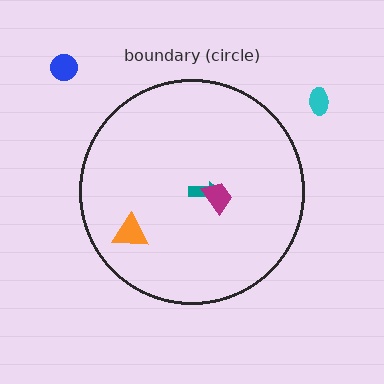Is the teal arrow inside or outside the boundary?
Inside.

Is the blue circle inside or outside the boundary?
Outside.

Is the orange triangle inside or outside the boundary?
Inside.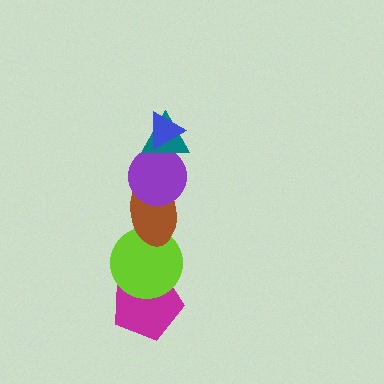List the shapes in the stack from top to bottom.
From top to bottom: the blue triangle, the teal triangle, the purple circle, the brown ellipse, the lime circle, the magenta pentagon.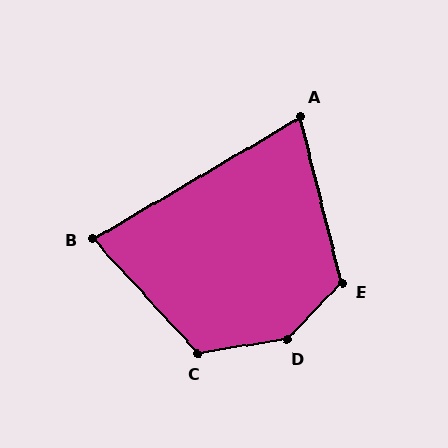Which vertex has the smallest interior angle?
A, at approximately 74 degrees.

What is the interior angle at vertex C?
Approximately 124 degrees (obtuse).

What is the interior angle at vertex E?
Approximately 122 degrees (obtuse).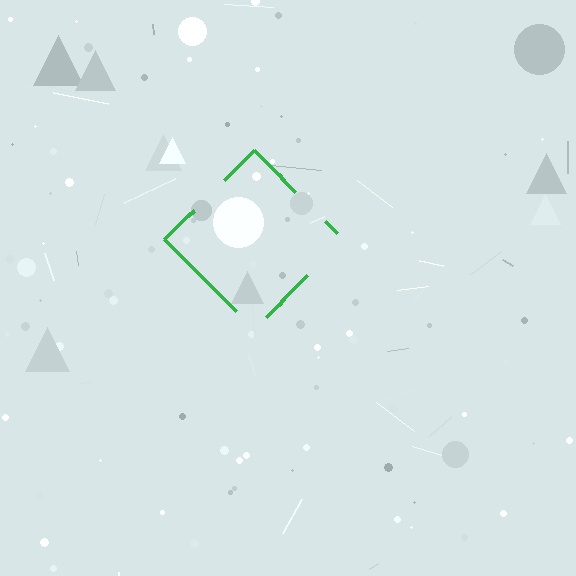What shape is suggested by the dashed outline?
The dashed outline suggests a diamond.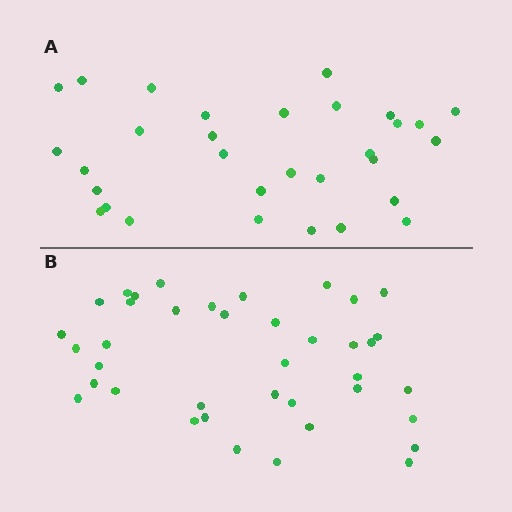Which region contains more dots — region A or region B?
Region B (the bottom region) has more dots.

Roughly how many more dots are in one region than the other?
Region B has roughly 8 or so more dots than region A.